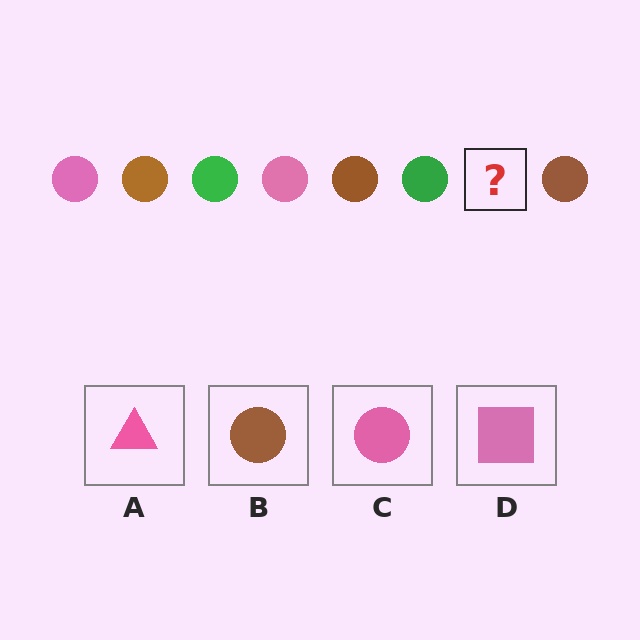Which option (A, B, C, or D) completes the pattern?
C.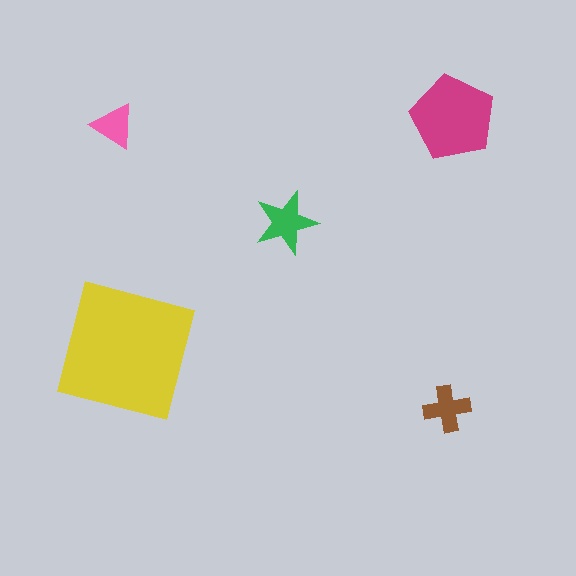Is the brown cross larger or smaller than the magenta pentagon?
Smaller.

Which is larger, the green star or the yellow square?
The yellow square.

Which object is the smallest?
The pink triangle.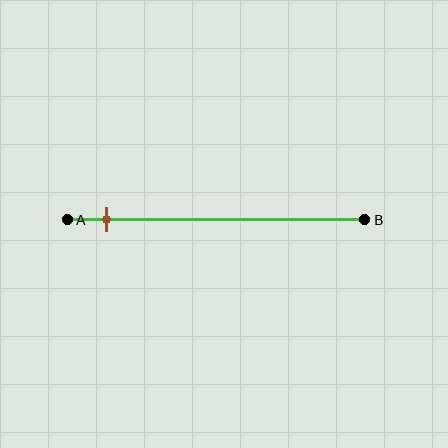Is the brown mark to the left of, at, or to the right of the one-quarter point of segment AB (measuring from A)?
The brown mark is to the left of the one-quarter point of segment AB.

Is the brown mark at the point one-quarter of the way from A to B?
No, the mark is at about 15% from A, not at the 25% one-quarter point.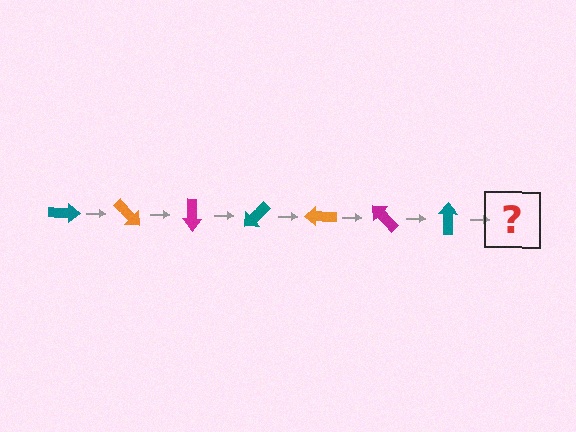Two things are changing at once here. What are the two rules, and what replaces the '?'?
The two rules are that it rotates 45 degrees each step and the color cycles through teal, orange, and magenta. The '?' should be an orange arrow, rotated 315 degrees from the start.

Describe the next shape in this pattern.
It should be an orange arrow, rotated 315 degrees from the start.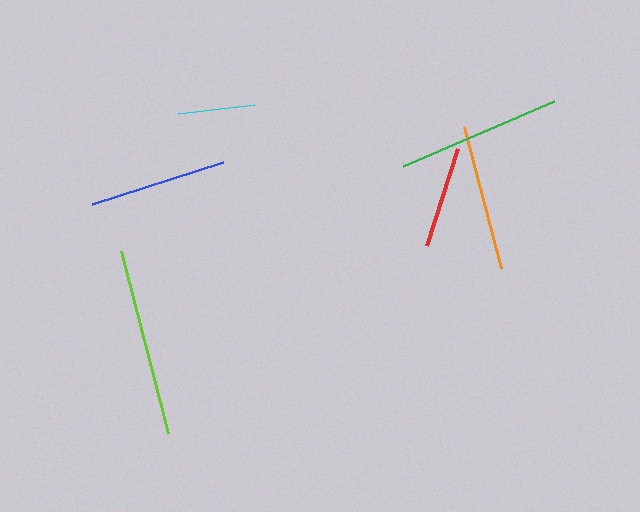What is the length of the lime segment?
The lime segment is approximately 188 pixels long.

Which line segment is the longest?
The lime line is the longest at approximately 188 pixels.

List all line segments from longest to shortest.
From longest to shortest: lime, green, orange, blue, red, cyan.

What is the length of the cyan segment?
The cyan segment is approximately 77 pixels long.